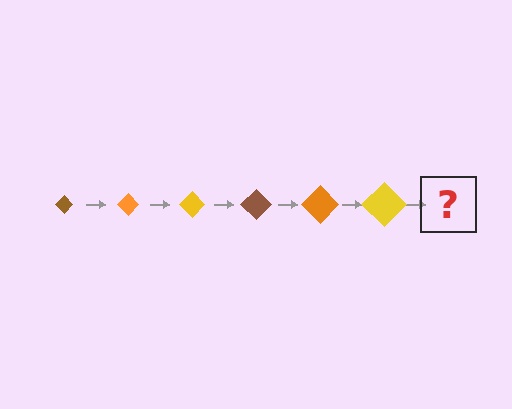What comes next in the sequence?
The next element should be a brown diamond, larger than the previous one.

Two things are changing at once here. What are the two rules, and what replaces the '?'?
The two rules are that the diamond grows larger each step and the color cycles through brown, orange, and yellow. The '?' should be a brown diamond, larger than the previous one.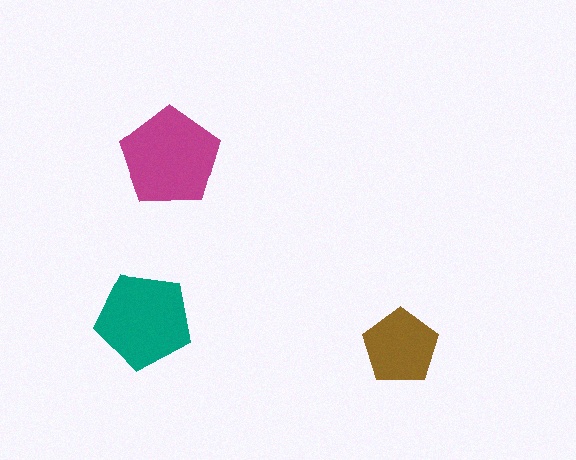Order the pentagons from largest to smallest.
the magenta one, the teal one, the brown one.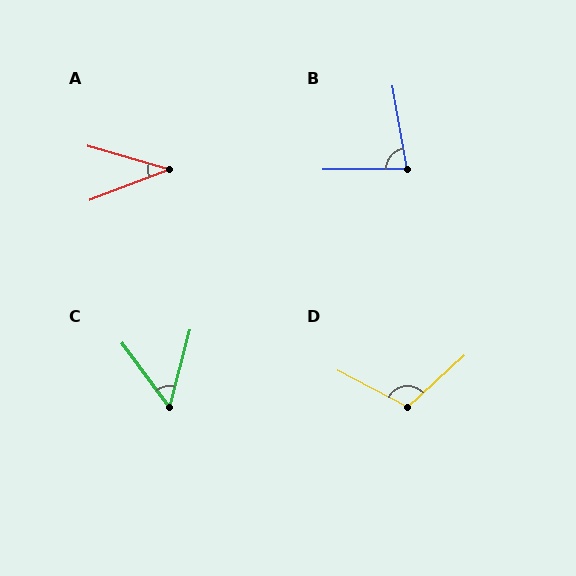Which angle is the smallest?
A, at approximately 37 degrees.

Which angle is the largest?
D, at approximately 110 degrees.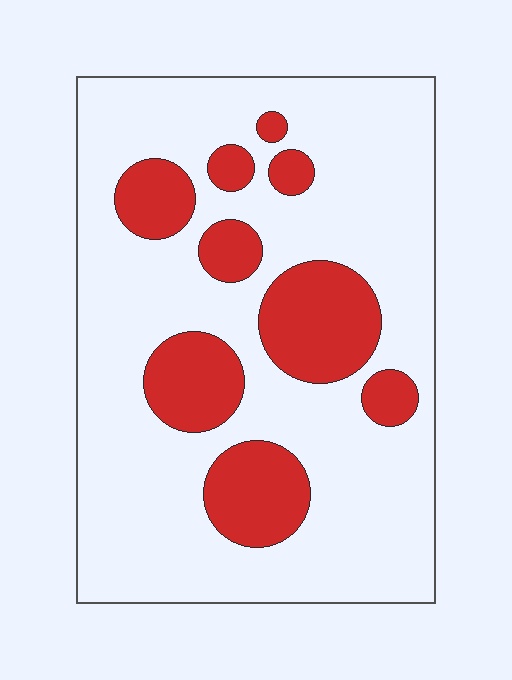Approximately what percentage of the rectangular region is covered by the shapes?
Approximately 25%.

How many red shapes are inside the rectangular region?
9.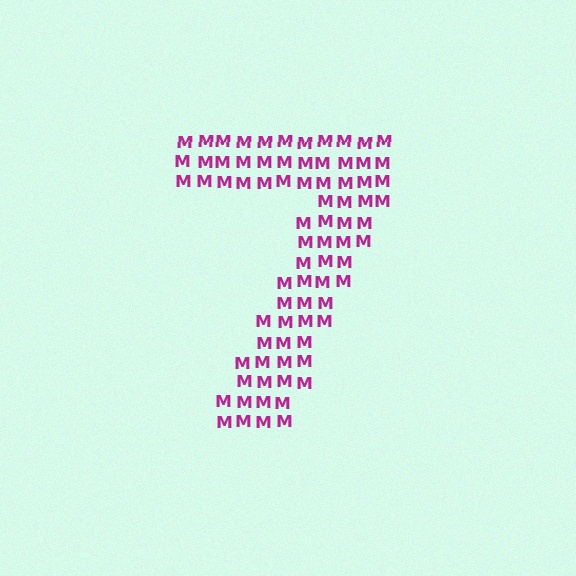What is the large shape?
The large shape is the digit 7.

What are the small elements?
The small elements are letter M's.